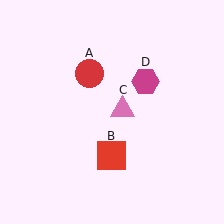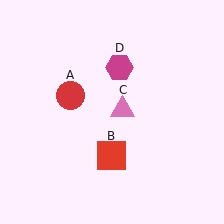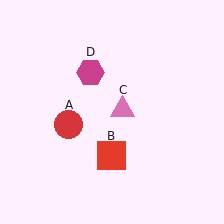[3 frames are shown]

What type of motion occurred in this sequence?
The red circle (object A), magenta hexagon (object D) rotated counterclockwise around the center of the scene.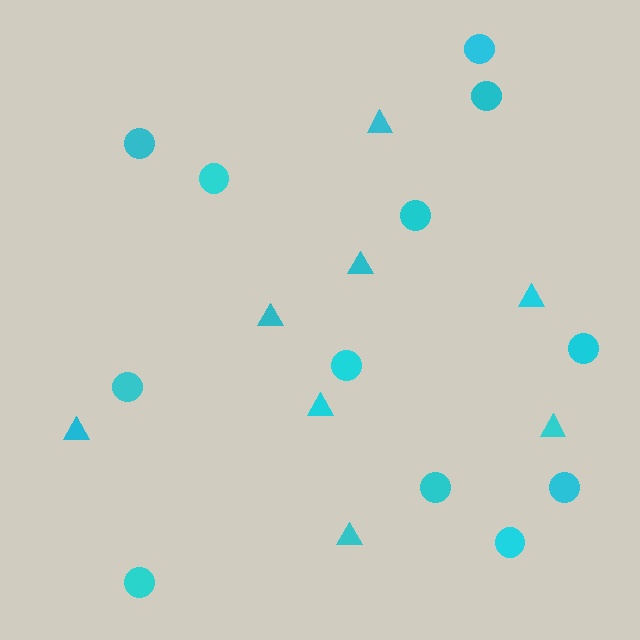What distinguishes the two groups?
There are 2 groups: one group of triangles (8) and one group of circles (12).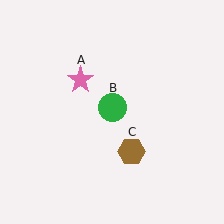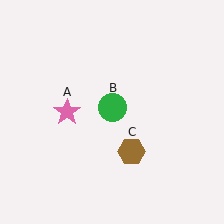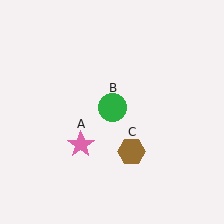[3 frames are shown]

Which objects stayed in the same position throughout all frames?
Green circle (object B) and brown hexagon (object C) remained stationary.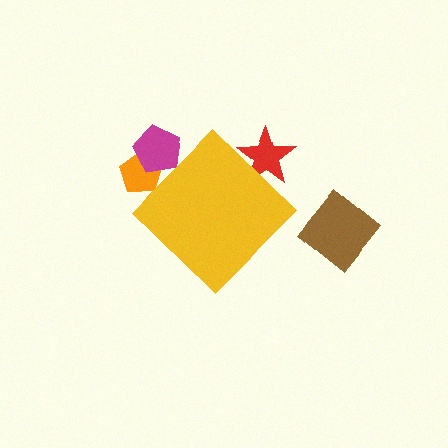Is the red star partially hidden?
Yes, the red star is partially hidden behind the yellow diamond.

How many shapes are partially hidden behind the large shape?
3 shapes are partially hidden.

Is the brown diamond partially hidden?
No, the brown diamond is fully visible.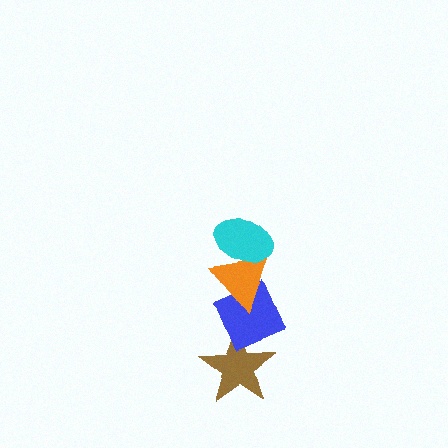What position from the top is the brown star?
The brown star is 4th from the top.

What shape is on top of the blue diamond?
The orange triangle is on top of the blue diamond.